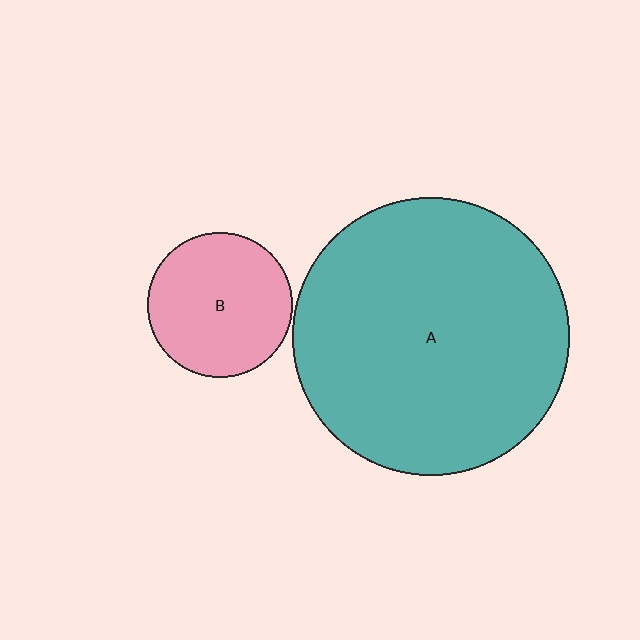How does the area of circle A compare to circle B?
Approximately 3.6 times.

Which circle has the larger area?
Circle A (teal).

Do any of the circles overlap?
No, none of the circles overlap.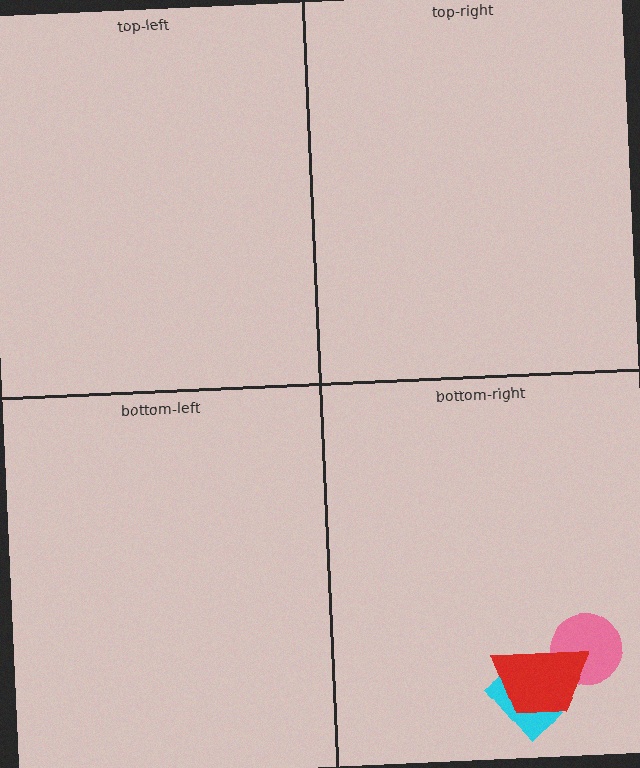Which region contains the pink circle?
The bottom-right region.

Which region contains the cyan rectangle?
The bottom-right region.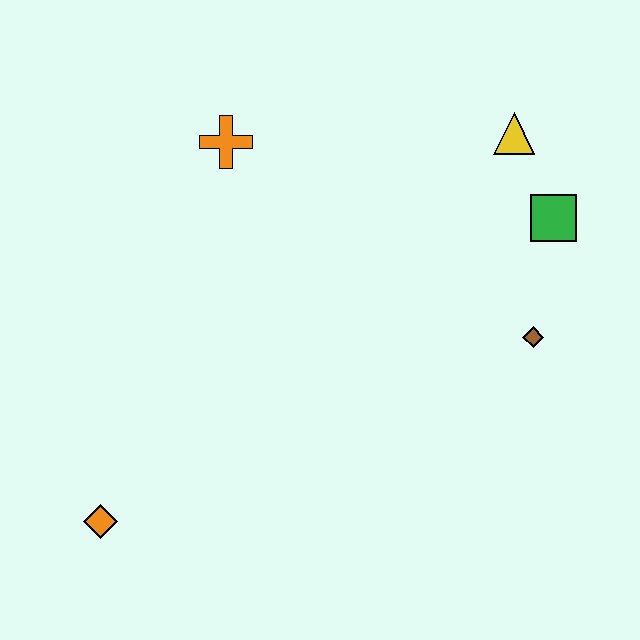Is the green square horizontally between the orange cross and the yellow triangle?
No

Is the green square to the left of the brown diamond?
No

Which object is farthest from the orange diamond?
The yellow triangle is farthest from the orange diamond.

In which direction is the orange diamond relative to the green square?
The orange diamond is to the left of the green square.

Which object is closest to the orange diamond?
The orange cross is closest to the orange diamond.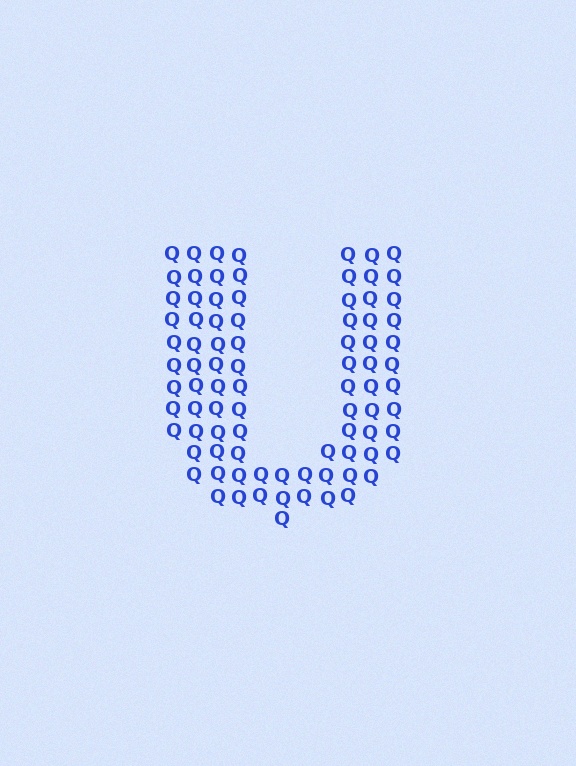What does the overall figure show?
The overall figure shows the letter U.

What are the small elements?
The small elements are letter Q's.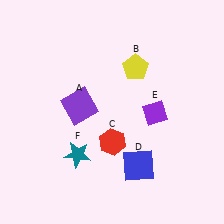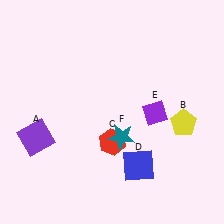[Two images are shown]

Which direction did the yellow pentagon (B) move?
The yellow pentagon (B) moved down.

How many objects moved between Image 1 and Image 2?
3 objects moved between the two images.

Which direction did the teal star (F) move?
The teal star (F) moved right.